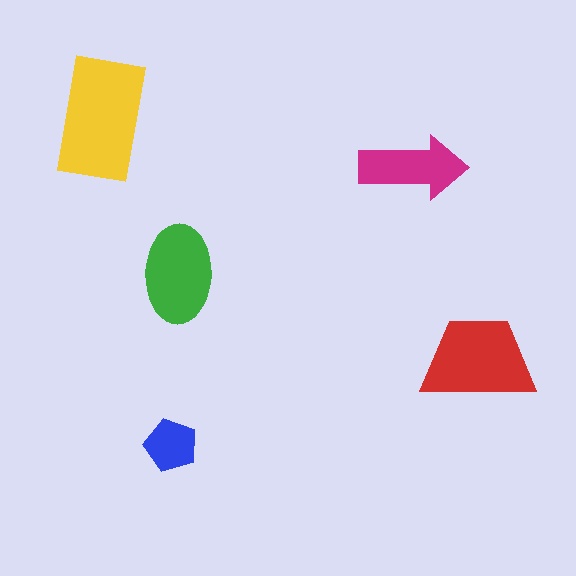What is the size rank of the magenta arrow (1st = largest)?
4th.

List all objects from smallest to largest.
The blue pentagon, the magenta arrow, the green ellipse, the red trapezoid, the yellow rectangle.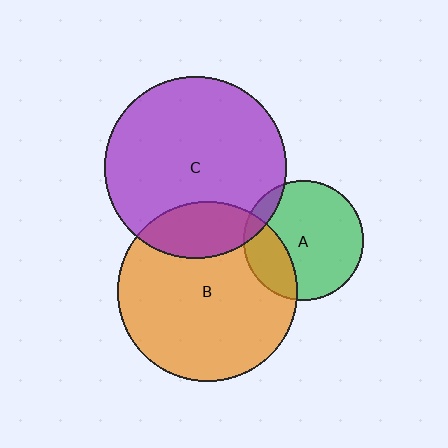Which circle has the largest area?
Circle C (purple).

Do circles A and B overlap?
Yes.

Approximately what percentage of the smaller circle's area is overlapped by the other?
Approximately 25%.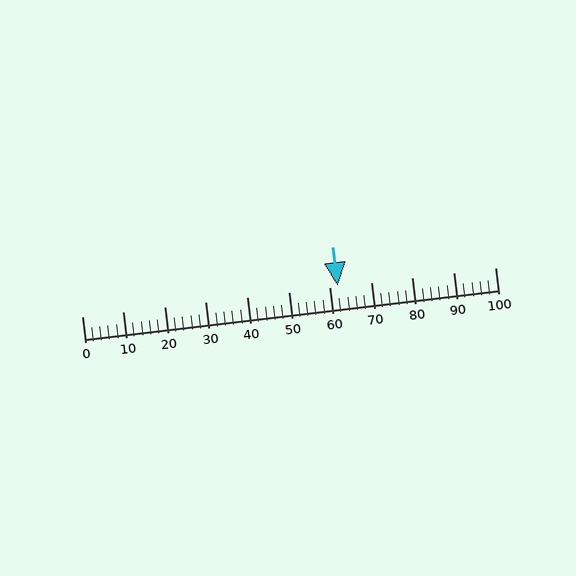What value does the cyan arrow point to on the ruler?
The cyan arrow points to approximately 62.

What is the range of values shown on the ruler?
The ruler shows values from 0 to 100.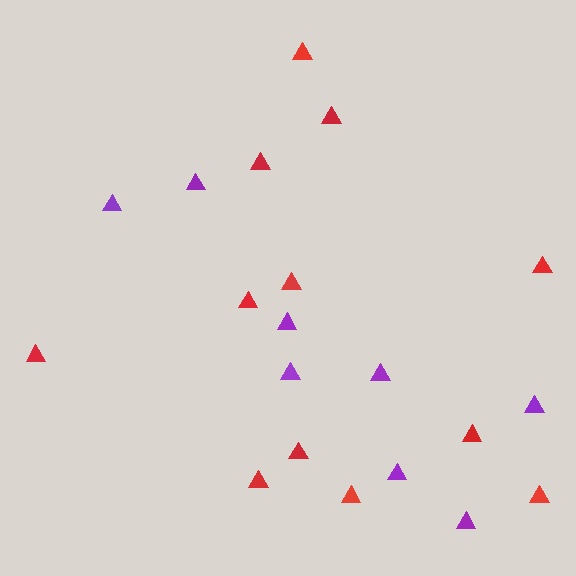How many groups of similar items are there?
There are 2 groups: one group of purple triangles (8) and one group of red triangles (12).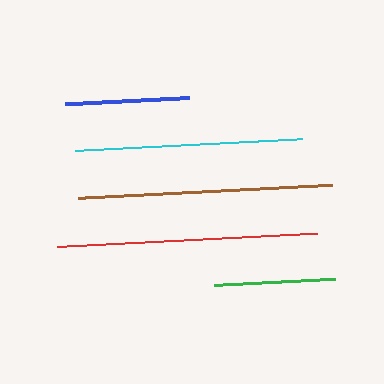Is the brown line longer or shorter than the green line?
The brown line is longer than the green line.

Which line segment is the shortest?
The green line is the shortest at approximately 121 pixels.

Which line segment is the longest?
The red line is the longest at approximately 261 pixels.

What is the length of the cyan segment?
The cyan segment is approximately 228 pixels long.